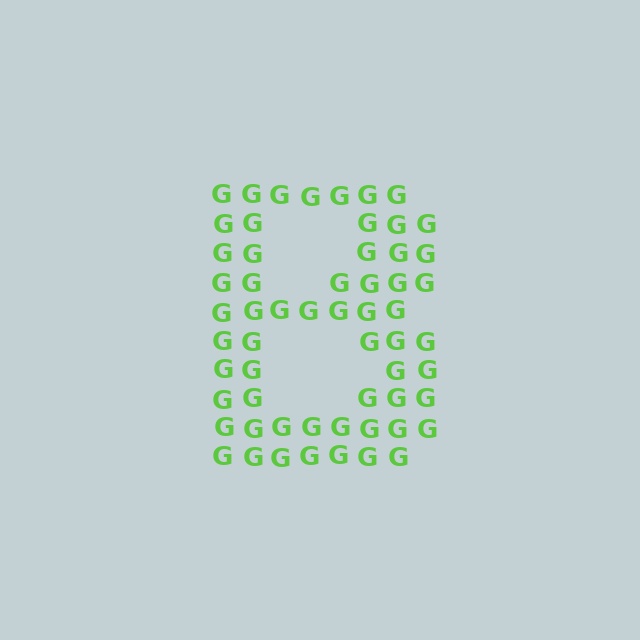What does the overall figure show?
The overall figure shows the letter B.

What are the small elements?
The small elements are letter G's.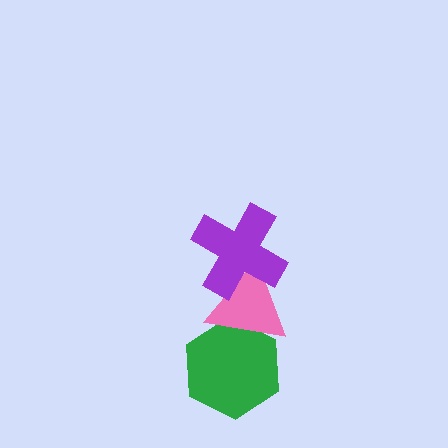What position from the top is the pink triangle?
The pink triangle is 2nd from the top.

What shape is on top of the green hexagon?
The pink triangle is on top of the green hexagon.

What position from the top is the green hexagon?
The green hexagon is 3rd from the top.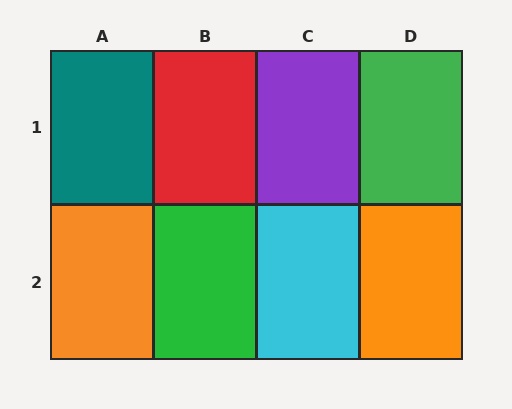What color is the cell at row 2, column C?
Cyan.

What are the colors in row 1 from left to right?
Teal, red, purple, green.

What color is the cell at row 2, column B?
Green.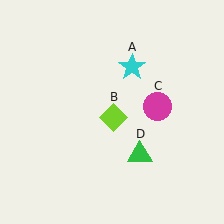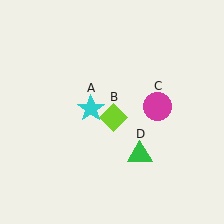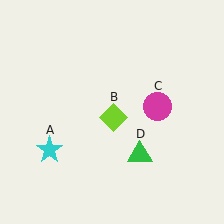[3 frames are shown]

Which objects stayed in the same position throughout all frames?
Lime diamond (object B) and magenta circle (object C) and green triangle (object D) remained stationary.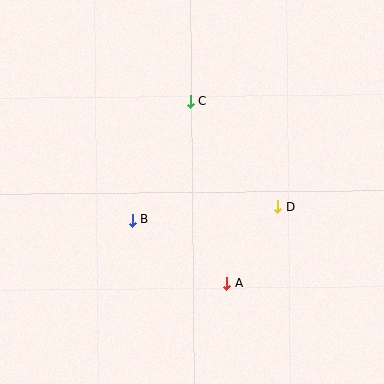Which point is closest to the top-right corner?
Point C is closest to the top-right corner.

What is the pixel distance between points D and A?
The distance between D and A is 91 pixels.